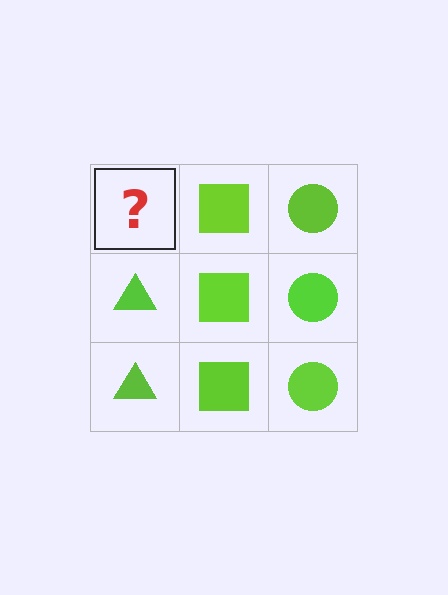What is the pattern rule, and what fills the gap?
The rule is that each column has a consistent shape. The gap should be filled with a lime triangle.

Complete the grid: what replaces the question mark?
The question mark should be replaced with a lime triangle.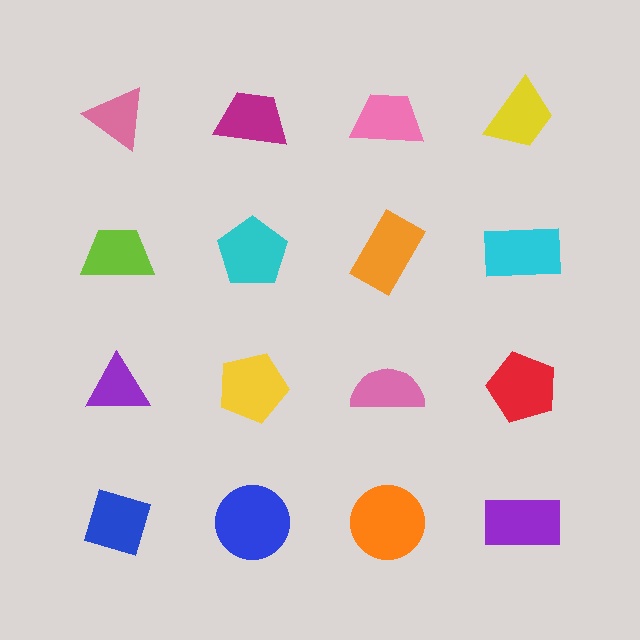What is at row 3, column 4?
A red pentagon.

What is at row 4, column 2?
A blue circle.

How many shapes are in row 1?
4 shapes.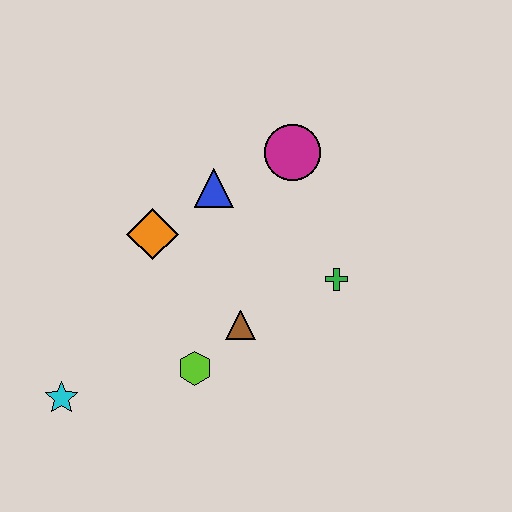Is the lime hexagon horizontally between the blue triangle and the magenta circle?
No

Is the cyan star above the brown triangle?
No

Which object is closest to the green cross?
The brown triangle is closest to the green cross.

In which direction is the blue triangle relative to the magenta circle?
The blue triangle is to the left of the magenta circle.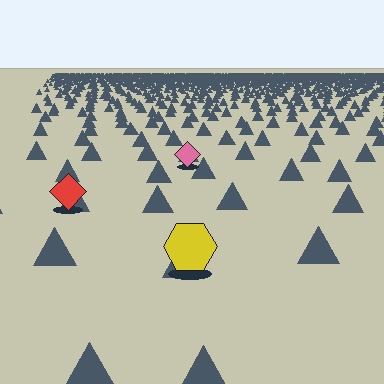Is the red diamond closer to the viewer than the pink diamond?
Yes. The red diamond is closer — you can tell from the texture gradient: the ground texture is coarser near it.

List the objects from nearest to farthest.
From nearest to farthest: the yellow hexagon, the red diamond, the pink diamond.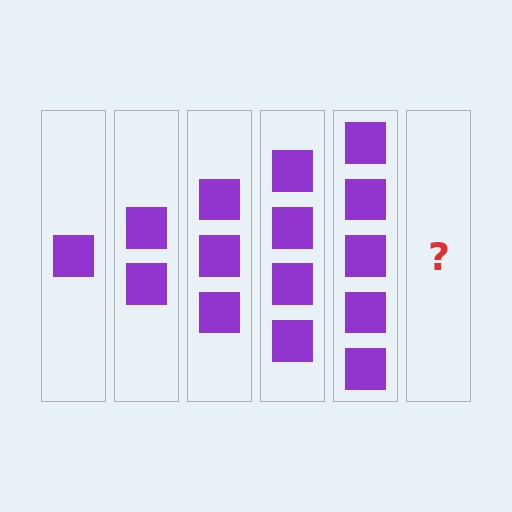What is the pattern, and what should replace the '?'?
The pattern is that each step adds one more square. The '?' should be 6 squares.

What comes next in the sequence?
The next element should be 6 squares.